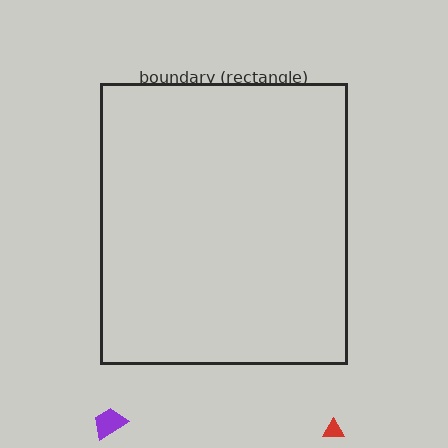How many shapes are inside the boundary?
0 inside, 2 outside.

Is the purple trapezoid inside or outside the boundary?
Outside.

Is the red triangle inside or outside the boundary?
Outside.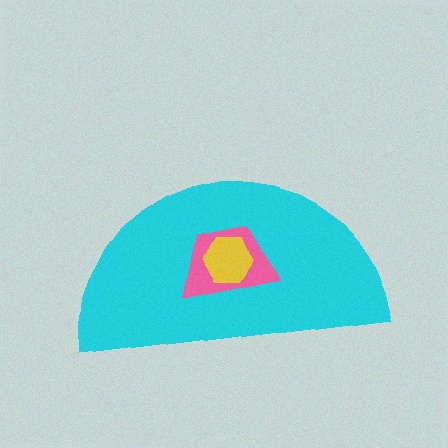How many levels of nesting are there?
3.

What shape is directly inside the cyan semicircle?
The pink trapezoid.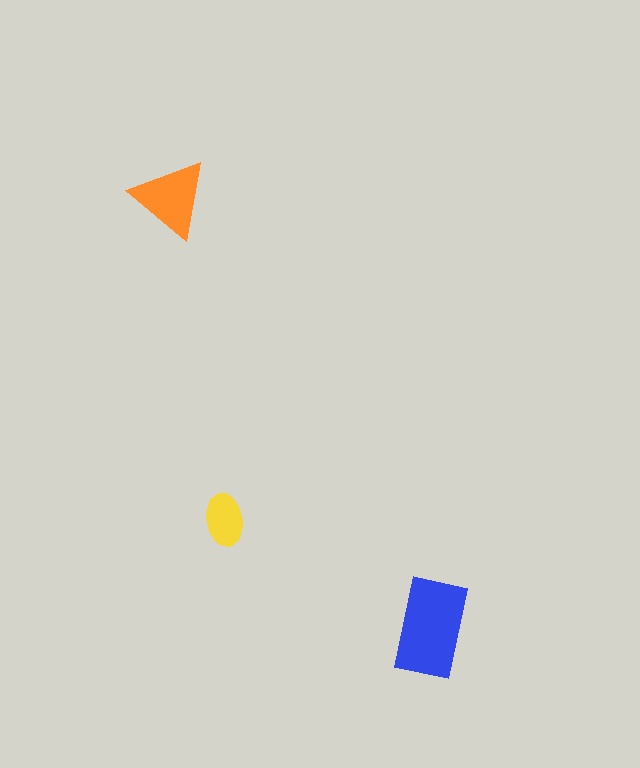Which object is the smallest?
The yellow ellipse.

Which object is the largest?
The blue rectangle.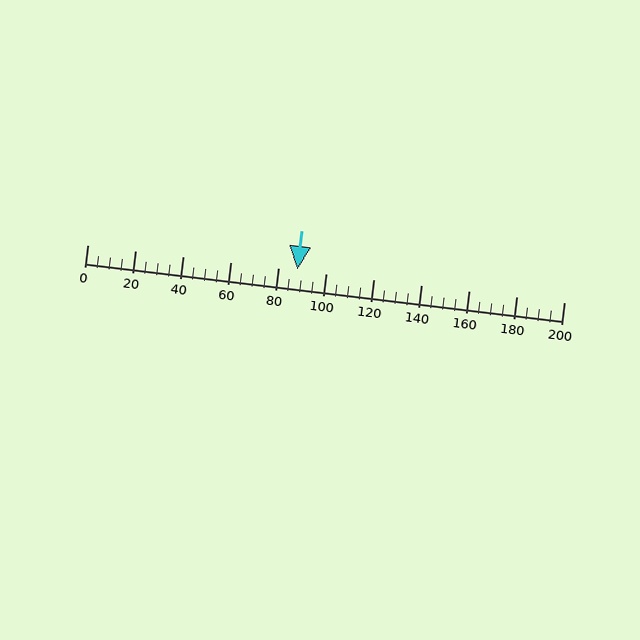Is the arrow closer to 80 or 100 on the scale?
The arrow is closer to 80.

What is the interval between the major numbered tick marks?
The major tick marks are spaced 20 units apart.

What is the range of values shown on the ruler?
The ruler shows values from 0 to 200.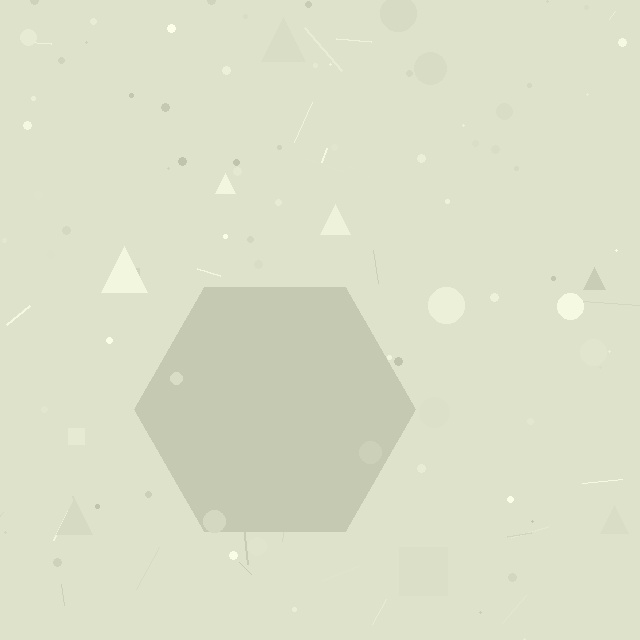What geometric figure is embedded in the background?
A hexagon is embedded in the background.